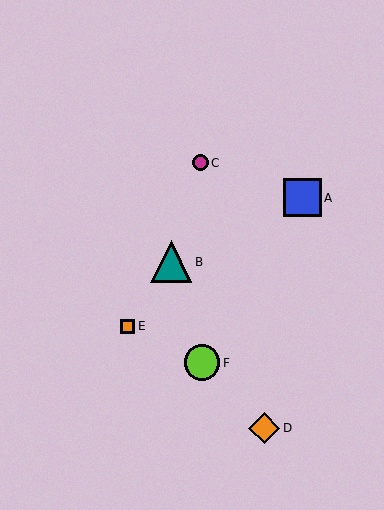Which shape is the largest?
The teal triangle (labeled B) is the largest.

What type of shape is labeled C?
Shape C is a magenta circle.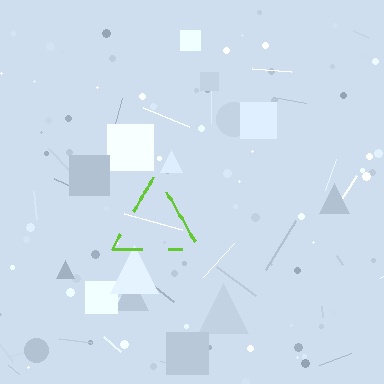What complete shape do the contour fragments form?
The contour fragments form a triangle.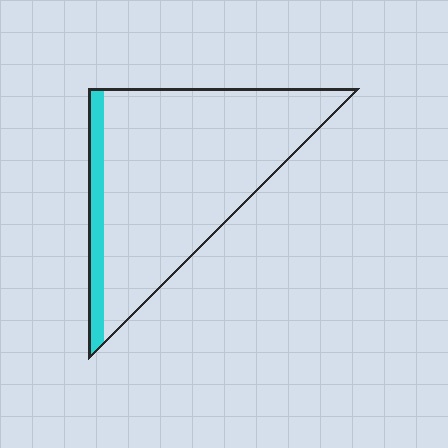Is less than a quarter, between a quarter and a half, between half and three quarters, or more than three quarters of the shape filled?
Less than a quarter.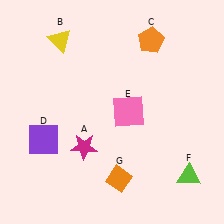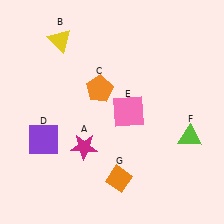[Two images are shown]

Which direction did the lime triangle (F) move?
The lime triangle (F) moved up.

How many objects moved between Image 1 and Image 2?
2 objects moved between the two images.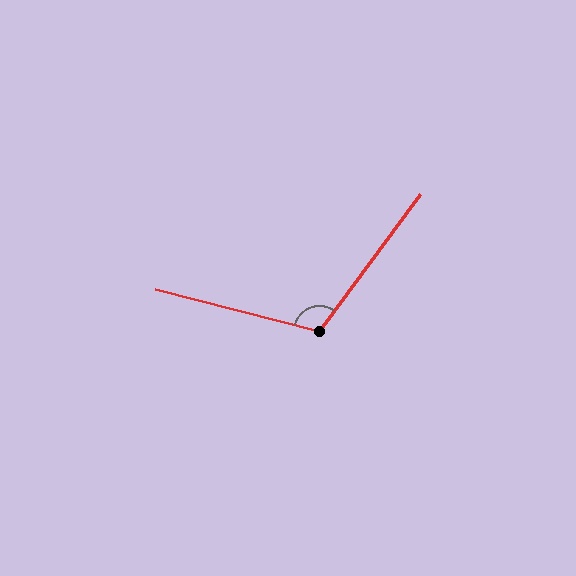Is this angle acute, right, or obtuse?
It is obtuse.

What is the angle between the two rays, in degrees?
Approximately 112 degrees.